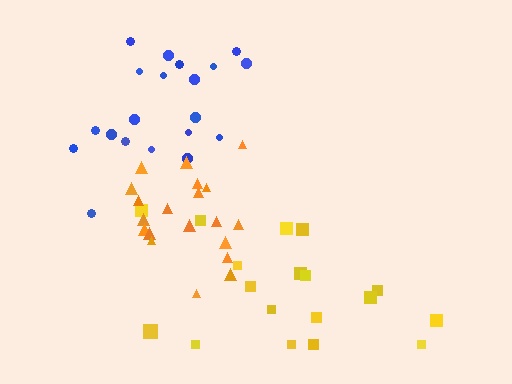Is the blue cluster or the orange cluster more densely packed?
Orange.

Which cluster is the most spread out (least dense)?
Yellow.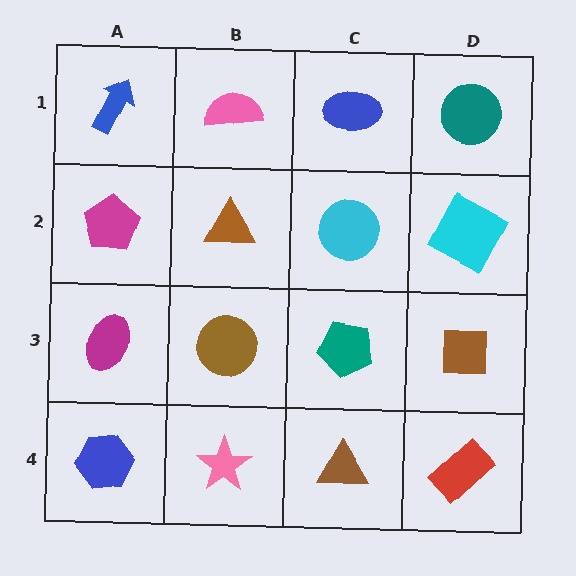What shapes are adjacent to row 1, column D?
A cyan square (row 2, column D), a blue ellipse (row 1, column C).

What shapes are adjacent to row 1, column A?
A magenta pentagon (row 2, column A), a pink semicircle (row 1, column B).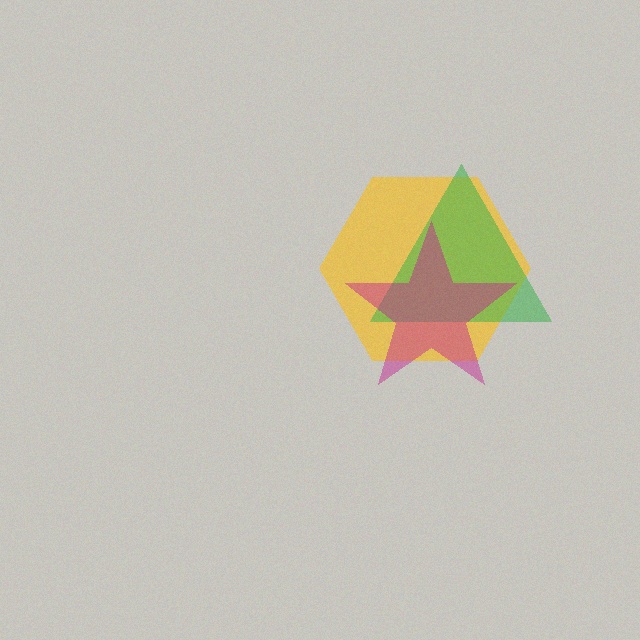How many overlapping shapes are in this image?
There are 3 overlapping shapes in the image.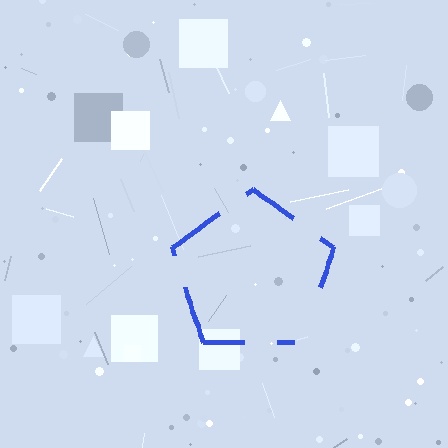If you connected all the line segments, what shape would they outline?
They would outline a pentagon.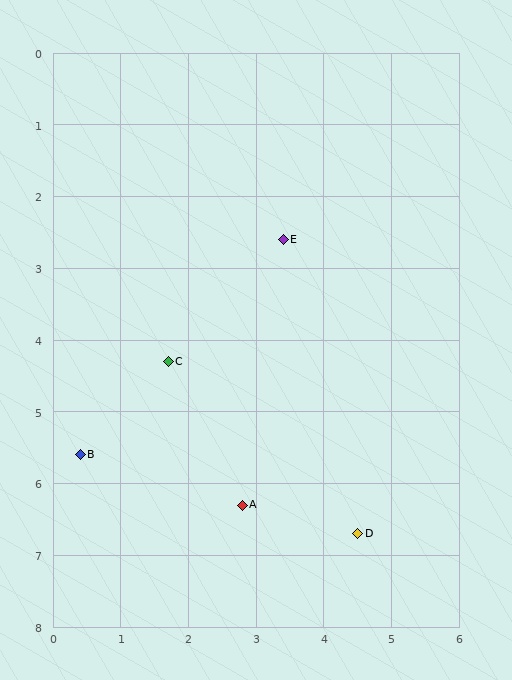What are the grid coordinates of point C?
Point C is at approximately (1.7, 4.3).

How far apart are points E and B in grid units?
Points E and B are about 4.2 grid units apart.